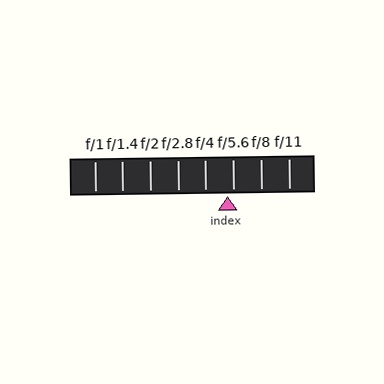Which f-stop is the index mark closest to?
The index mark is closest to f/5.6.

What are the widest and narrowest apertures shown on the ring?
The widest aperture shown is f/1 and the narrowest is f/11.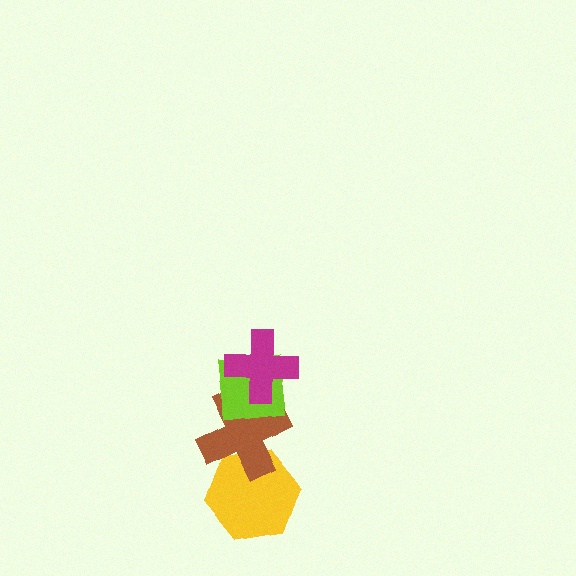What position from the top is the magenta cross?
The magenta cross is 1st from the top.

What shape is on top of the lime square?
The magenta cross is on top of the lime square.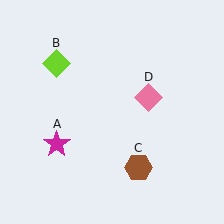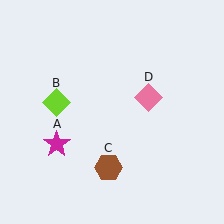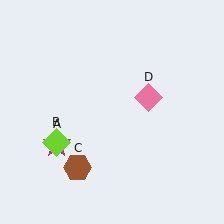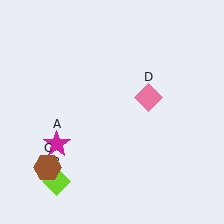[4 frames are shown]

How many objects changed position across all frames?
2 objects changed position: lime diamond (object B), brown hexagon (object C).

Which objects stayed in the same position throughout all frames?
Magenta star (object A) and pink diamond (object D) remained stationary.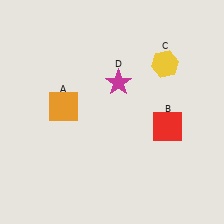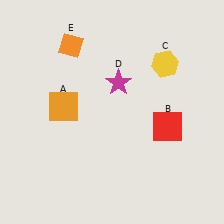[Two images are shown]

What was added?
An orange diamond (E) was added in Image 2.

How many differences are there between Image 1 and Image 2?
There is 1 difference between the two images.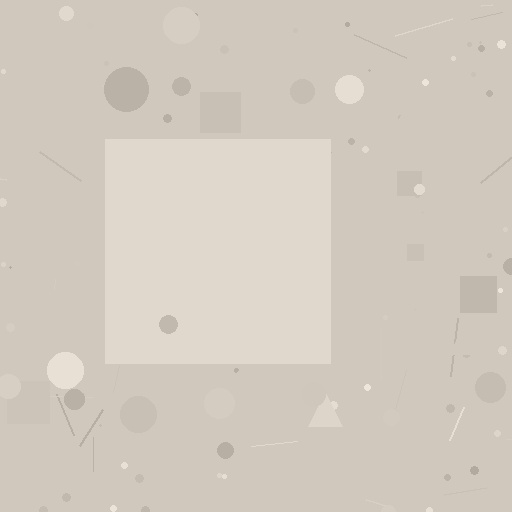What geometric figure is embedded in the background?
A square is embedded in the background.